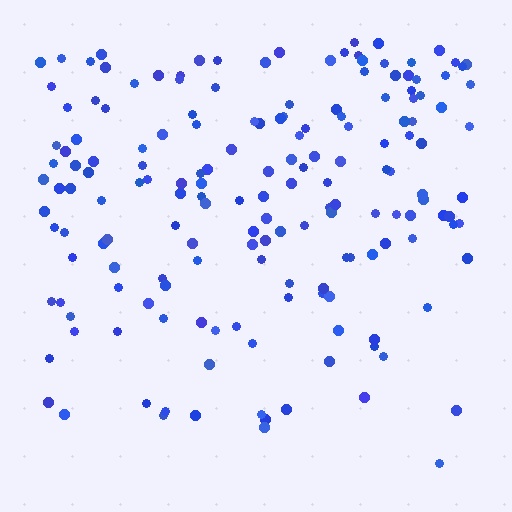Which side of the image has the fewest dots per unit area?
The bottom.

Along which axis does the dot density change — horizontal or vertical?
Vertical.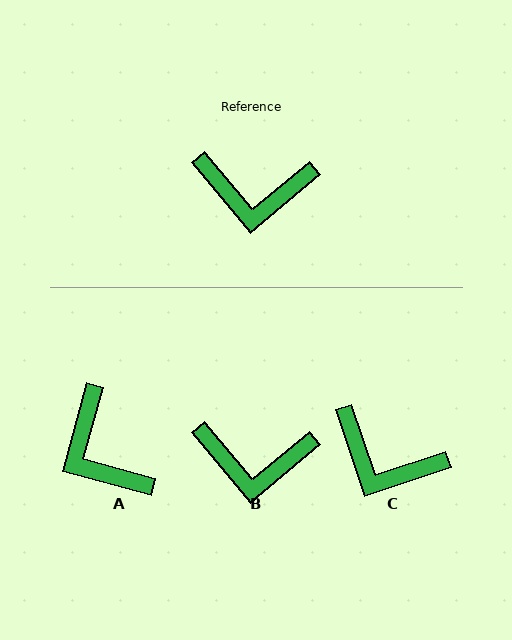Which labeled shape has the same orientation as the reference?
B.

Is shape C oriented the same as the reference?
No, it is off by about 21 degrees.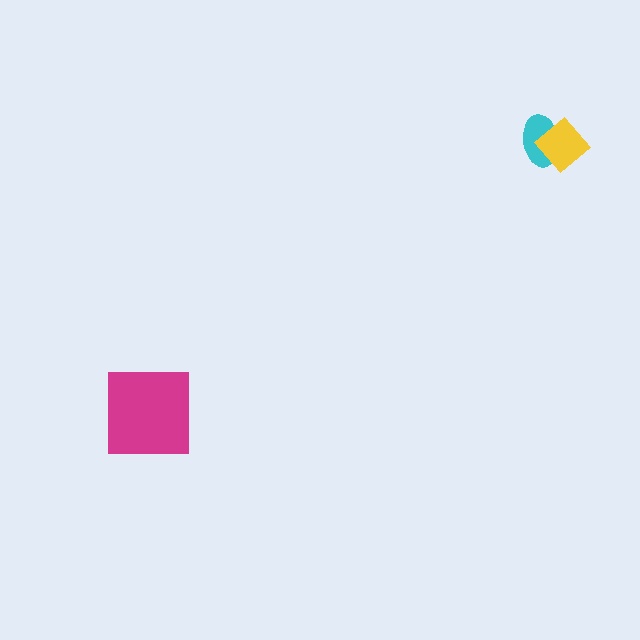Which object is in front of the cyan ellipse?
The yellow diamond is in front of the cyan ellipse.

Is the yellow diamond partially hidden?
No, no other shape covers it.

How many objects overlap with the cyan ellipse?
1 object overlaps with the cyan ellipse.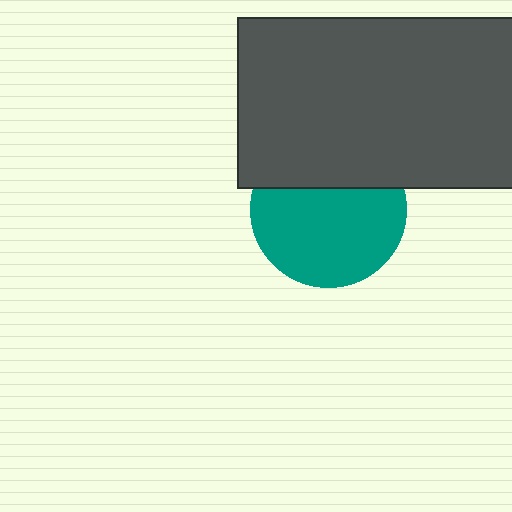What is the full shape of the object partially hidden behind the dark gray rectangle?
The partially hidden object is a teal circle.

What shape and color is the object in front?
The object in front is a dark gray rectangle.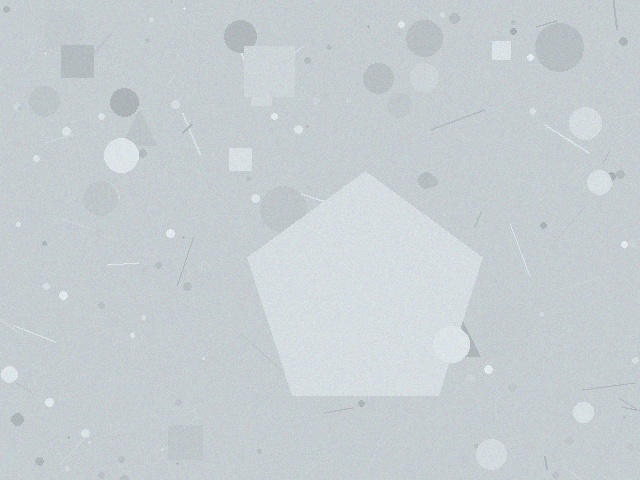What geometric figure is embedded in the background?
A pentagon is embedded in the background.